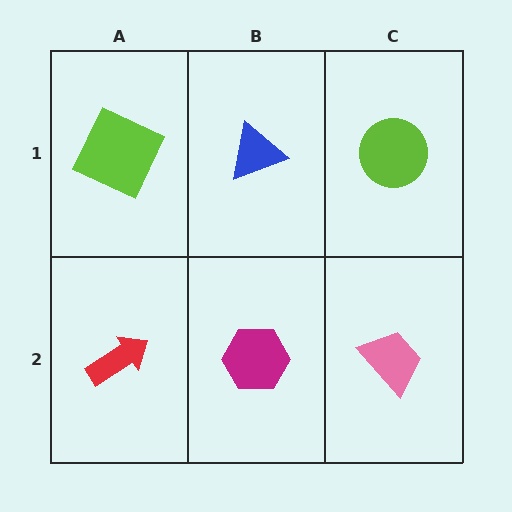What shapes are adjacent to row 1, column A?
A red arrow (row 2, column A), a blue triangle (row 1, column B).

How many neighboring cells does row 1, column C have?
2.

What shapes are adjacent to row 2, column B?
A blue triangle (row 1, column B), a red arrow (row 2, column A), a pink trapezoid (row 2, column C).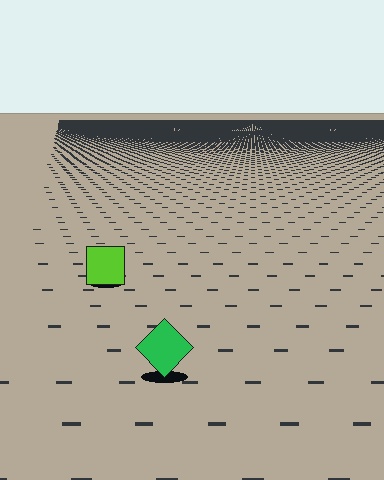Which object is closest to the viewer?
The green diamond is closest. The texture marks near it are larger and more spread out.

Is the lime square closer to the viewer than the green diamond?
No. The green diamond is closer — you can tell from the texture gradient: the ground texture is coarser near it.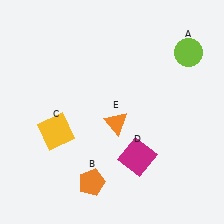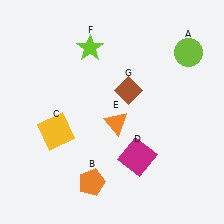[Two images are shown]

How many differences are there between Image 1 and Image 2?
There are 2 differences between the two images.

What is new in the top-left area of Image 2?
A lime star (F) was added in the top-left area of Image 2.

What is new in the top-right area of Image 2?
A brown diamond (G) was added in the top-right area of Image 2.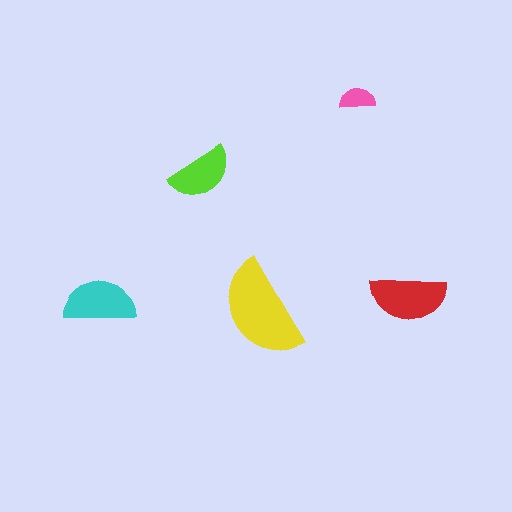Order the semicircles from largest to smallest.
the yellow one, the red one, the cyan one, the lime one, the pink one.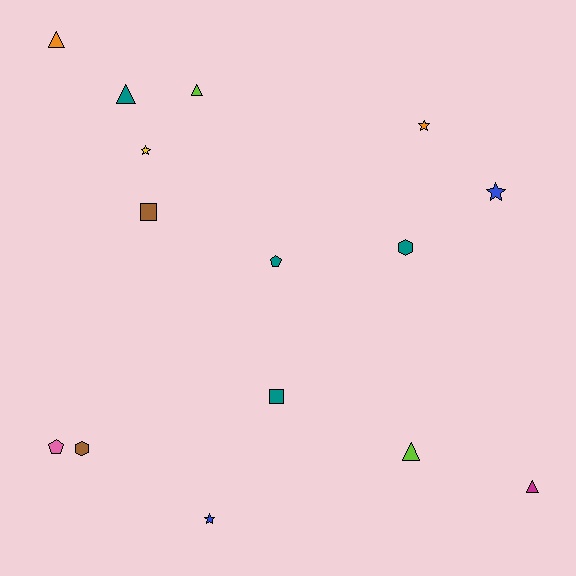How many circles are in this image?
There are no circles.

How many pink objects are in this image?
There is 1 pink object.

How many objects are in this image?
There are 15 objects.